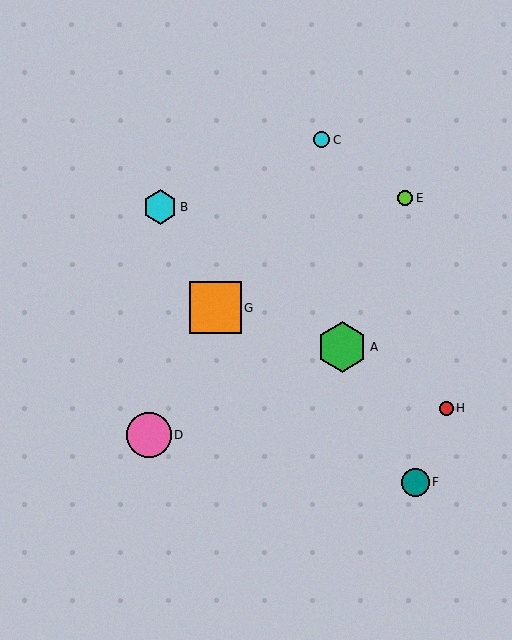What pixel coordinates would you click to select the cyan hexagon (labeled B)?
Click at (160, 207) to select the cyan hexagon B.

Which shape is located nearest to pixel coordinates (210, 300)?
The orange square (labeled G) at (215, 308) is nearest to that location.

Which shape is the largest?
The orange square (labeled G) is the largest.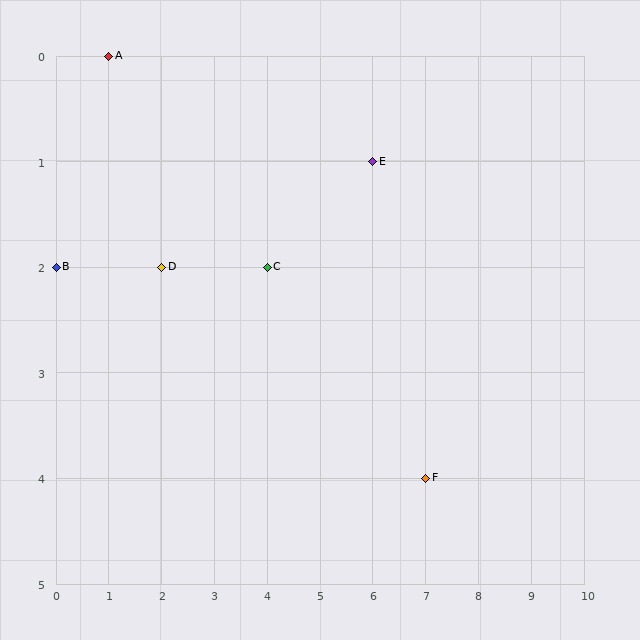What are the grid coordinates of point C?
Point C is at grid coordinates (4, 2).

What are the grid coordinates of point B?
Point B is at grid coordinates (0, 2).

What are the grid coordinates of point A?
Point A is at grid coordinates (1, 0).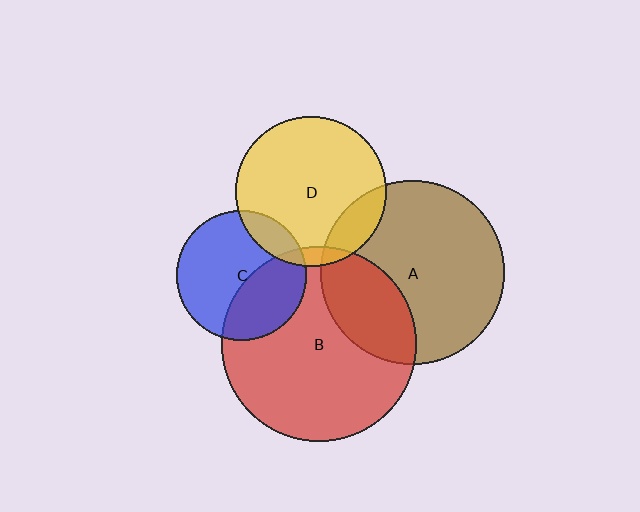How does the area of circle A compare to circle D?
Approximately 1.5 times.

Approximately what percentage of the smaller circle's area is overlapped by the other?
Approximately 15%.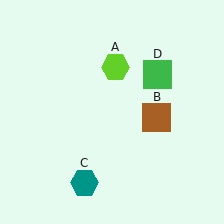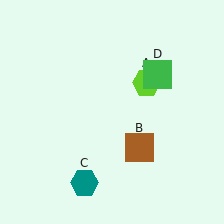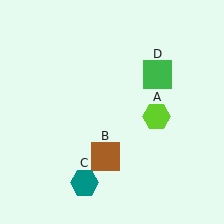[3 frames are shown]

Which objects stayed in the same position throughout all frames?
Teal hexagon (object C) and green square (object D) remained stationary.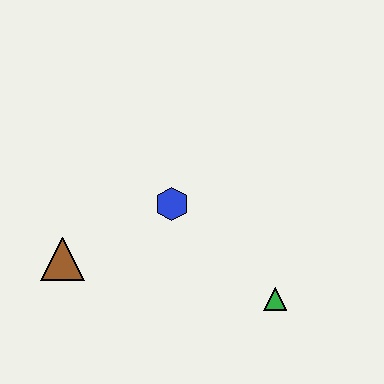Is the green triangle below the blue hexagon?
Yes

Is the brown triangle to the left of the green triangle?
Yes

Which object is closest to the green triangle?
The blue hexagon is closest to the green triangle.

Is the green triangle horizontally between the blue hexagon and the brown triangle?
No